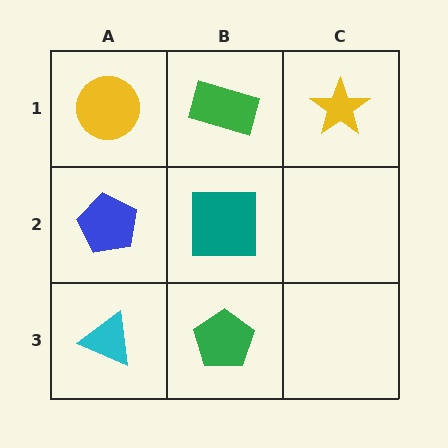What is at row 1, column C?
A yellow star.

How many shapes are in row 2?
2 shapes.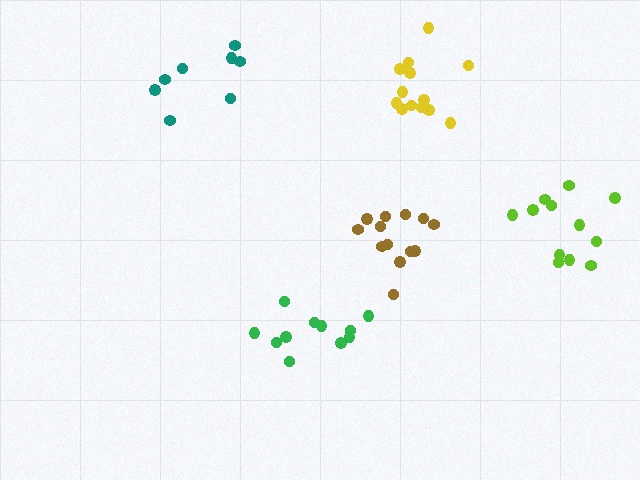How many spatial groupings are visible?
There are 5 spatial groupings.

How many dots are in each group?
Group 1: 12 dots, Group 2: 13 dots, Group 3: 11 dots, Group 4: 13 dots, Group 5: 8 dots (57 total).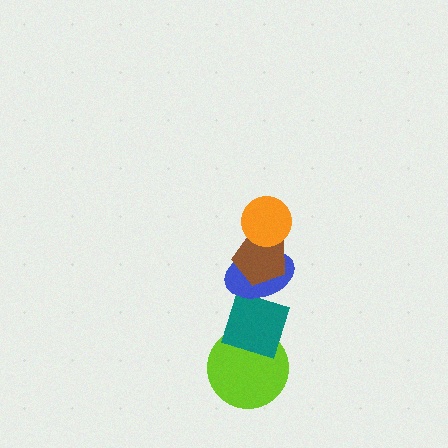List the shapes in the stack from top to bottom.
From top to bottom: the orange circle, the brown pentagon, the blue ellipse, the teal diamond, the lime circle.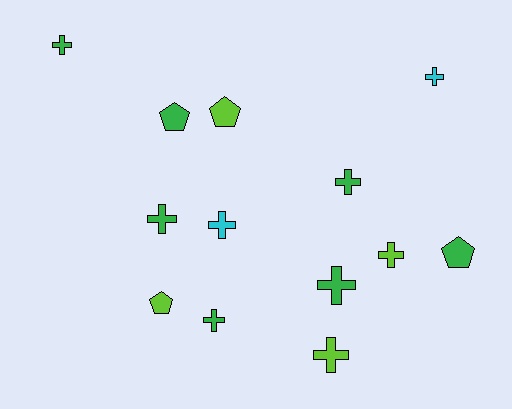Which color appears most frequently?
Green, with 7 objects.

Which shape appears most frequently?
Cross, with 9 objects.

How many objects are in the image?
There are 13 objects.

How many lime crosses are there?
There are 2 lime crosses.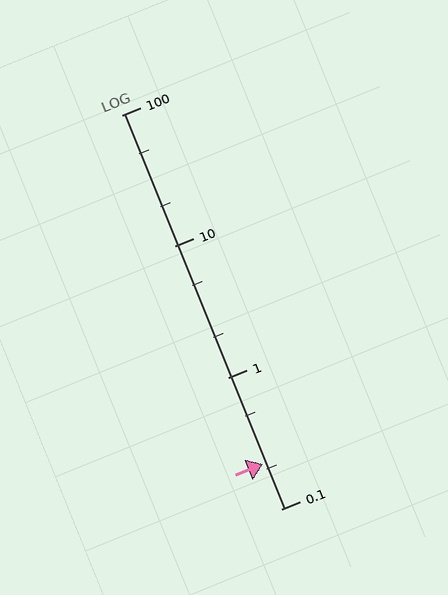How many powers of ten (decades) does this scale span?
The scale spans 3 decades, from 0.1 to 100.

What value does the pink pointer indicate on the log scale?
The pointer indicates approximately 0.22.